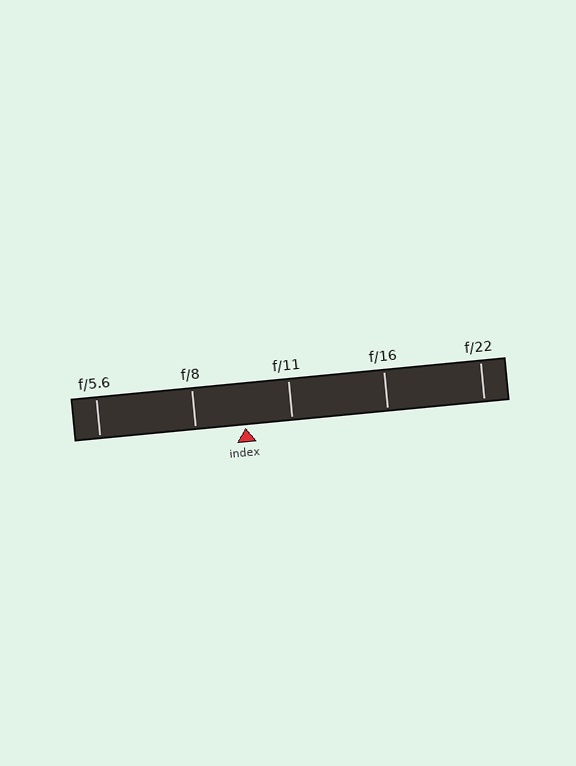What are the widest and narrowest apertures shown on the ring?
The widest aperture shown is f/5.6 and the narrowest is f/22.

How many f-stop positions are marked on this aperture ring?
There are 5 f-stop positions marked.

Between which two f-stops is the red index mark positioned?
The index mark is between f/8 and f/11.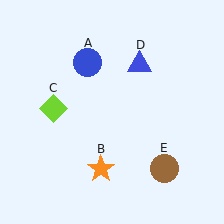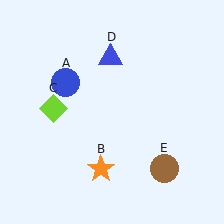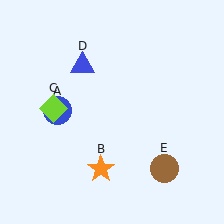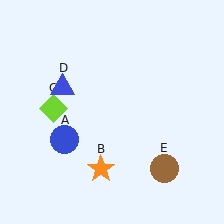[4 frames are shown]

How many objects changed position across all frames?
2 objects changed position: blue circle (object A), blue triangle (object D).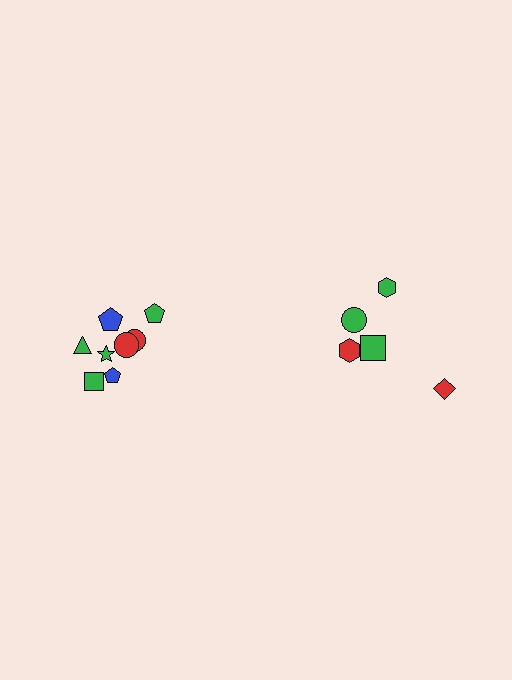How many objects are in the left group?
There are 8 objects.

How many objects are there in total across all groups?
There are 13 objects.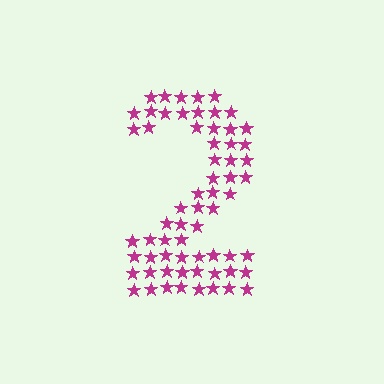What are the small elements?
The small elements are stars.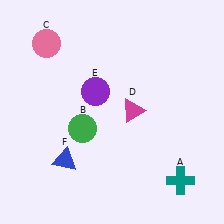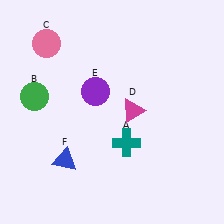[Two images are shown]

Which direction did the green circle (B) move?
The green circle (B) moved left.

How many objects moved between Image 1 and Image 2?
2 objects moved between the two images.